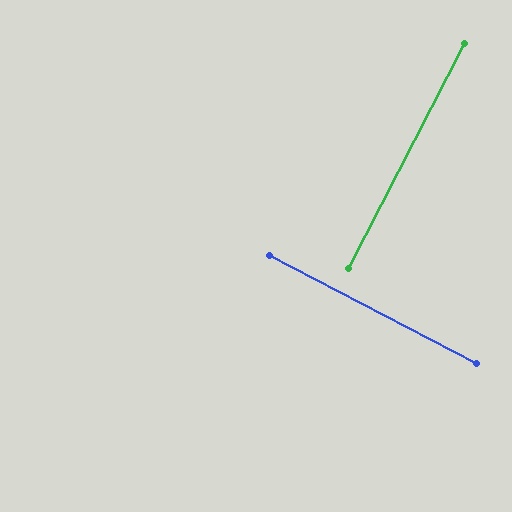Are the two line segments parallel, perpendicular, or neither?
Perpendicular — they meet at approximately 90°.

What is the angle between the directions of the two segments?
Approximately 90 degrees.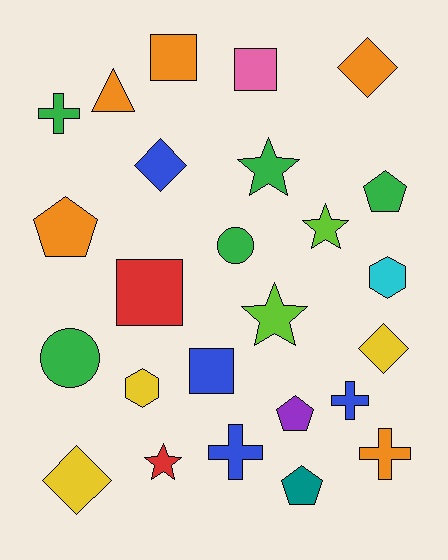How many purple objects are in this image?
There is 1 purple object.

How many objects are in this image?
There are 25 objects.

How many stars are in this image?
There are 4 stars.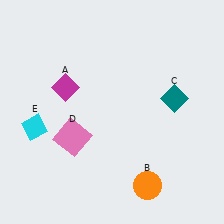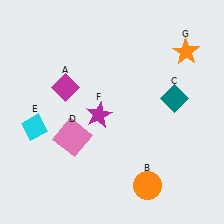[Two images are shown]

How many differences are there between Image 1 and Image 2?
There are 2 differences between the two images.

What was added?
A magenta star (F), an orange star (G) were added in Image 2.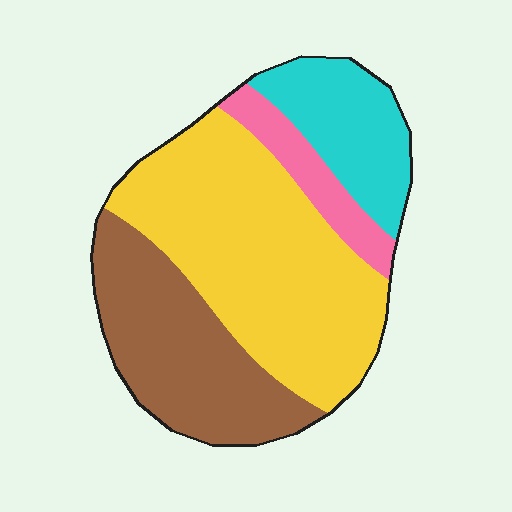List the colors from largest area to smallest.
From largest to smallest: yellow, brown, cyan, pink.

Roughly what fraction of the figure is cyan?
Cyan covers roughly 15% of the figure.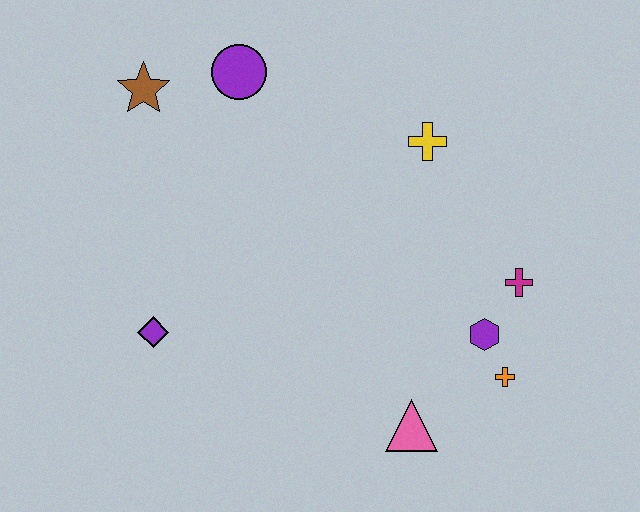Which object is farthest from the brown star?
The orange cross is farthest from the brown star.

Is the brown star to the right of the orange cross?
No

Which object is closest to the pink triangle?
The orange cross is closest to the pink triangle.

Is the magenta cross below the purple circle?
Yes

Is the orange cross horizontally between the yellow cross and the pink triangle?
No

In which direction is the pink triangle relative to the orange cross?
The pink triangle is to the left of the orange cross.